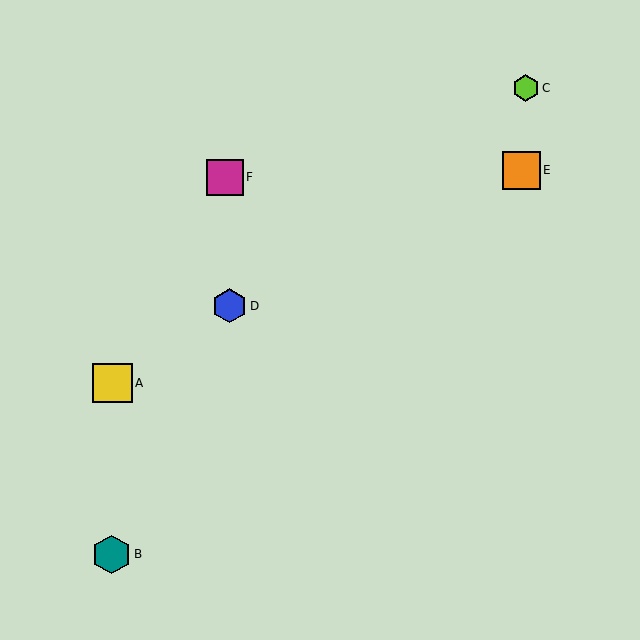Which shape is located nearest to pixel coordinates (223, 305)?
The blue hexagon (labeled D) at (230, 306) is nearest to that location.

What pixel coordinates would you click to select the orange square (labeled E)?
Click at (521, 170) to select the orange square E.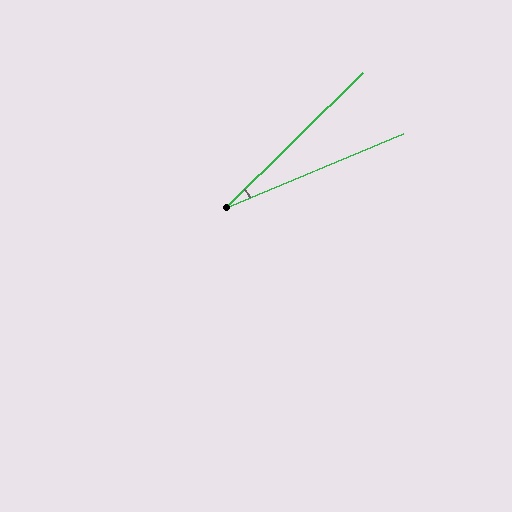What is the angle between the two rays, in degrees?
Approximately 22 degrees.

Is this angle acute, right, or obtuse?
It is acute.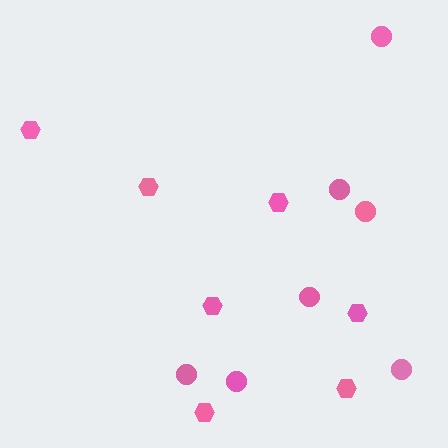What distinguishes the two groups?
There are 2 groups: one group of circles (7) and one group of hexagons (7).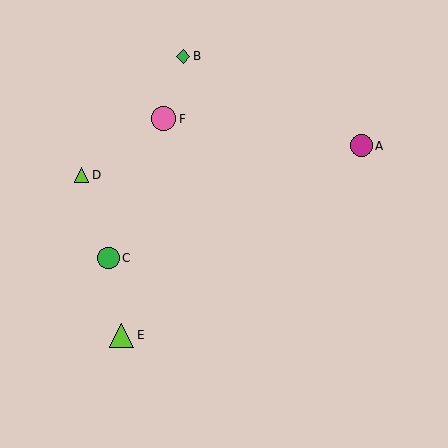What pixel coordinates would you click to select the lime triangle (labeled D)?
Click at (81, 175) to select the lime triangle D.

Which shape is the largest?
The pink circle (labeled F) is the largest.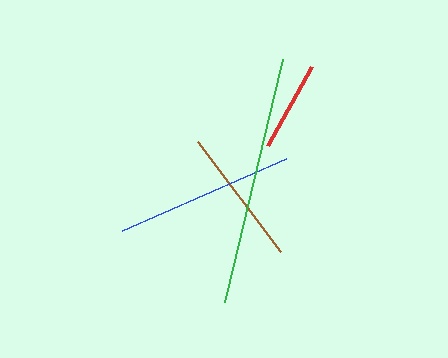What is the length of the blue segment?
The blue segment is approximately 179 pixels long.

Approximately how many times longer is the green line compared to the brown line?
The green line is approximately 1.8 times the length of the brown line.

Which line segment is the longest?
The green line is the longest at approximately 250 pixels.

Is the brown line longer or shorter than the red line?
The brown line is longer than the red line.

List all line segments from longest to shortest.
From longest to shortest: green, blue, brown, red.